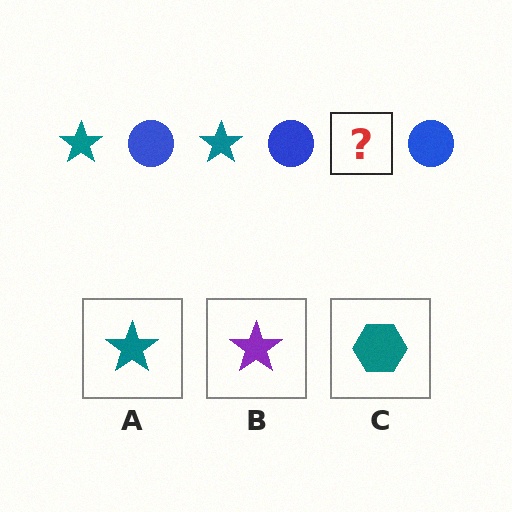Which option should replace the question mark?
Option A.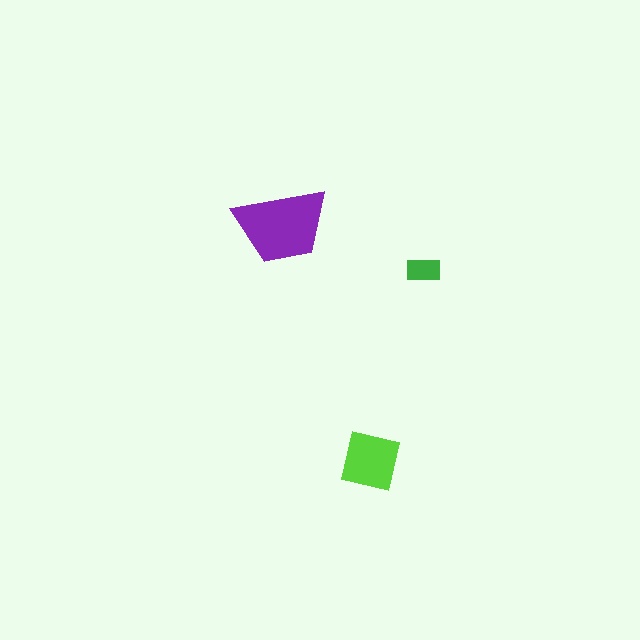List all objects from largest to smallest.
The purple trapezoid, the lime square, the green rectangle.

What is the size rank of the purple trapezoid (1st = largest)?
1st.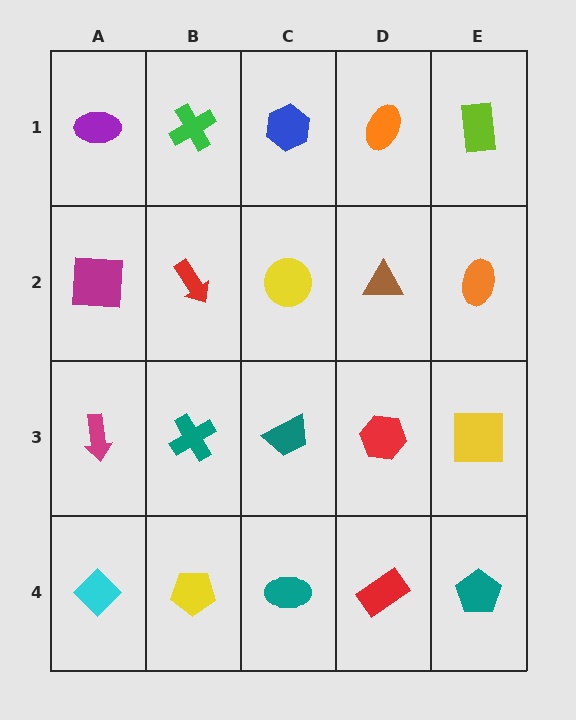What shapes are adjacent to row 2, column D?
An orange ellipse (row 1, column D), a red hexagon (row 3, column D), a yellow circle (row 2, column C), an orange ellipse (row 2, column E).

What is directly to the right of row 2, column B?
A yellow circle.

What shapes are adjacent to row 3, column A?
A magenta square (row 2, column A), a cyan diamond (row 4, column A), a teal cross (row 3, column B).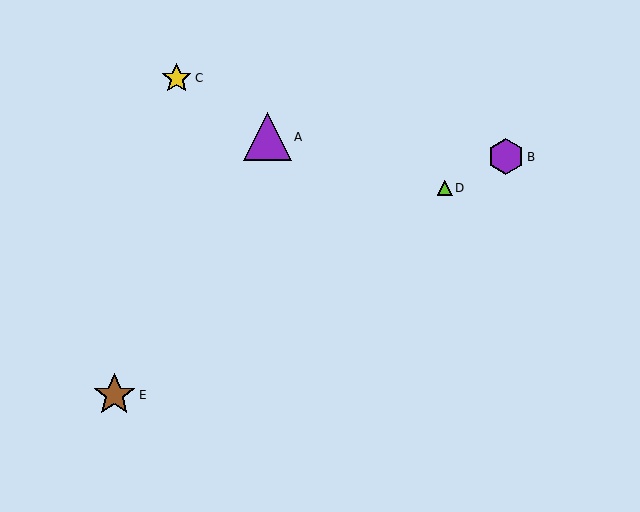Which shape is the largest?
The purple triangle (labeled A) is the largest.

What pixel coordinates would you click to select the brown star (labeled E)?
Click at (114, 395) to select the brown star E.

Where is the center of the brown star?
The center of the brown star is at (114, 395).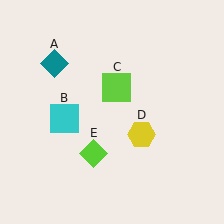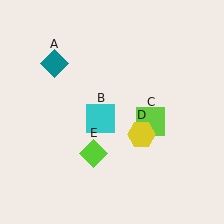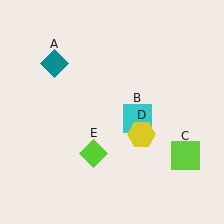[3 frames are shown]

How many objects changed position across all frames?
2 objects changed position: cyan square (object B), lime square (object C).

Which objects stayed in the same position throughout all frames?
Teal diamond (object A) and yellow hexagon (object D) and lime diamond (object E) remained stationary.